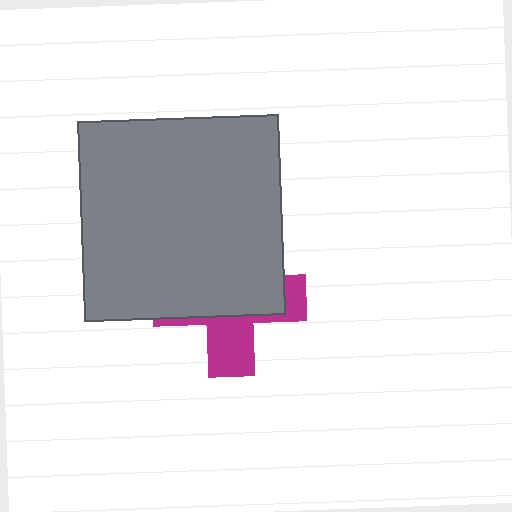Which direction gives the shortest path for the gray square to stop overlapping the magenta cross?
Moving up gives the shortest separation.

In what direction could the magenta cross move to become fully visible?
The magenta cross could move down. That would shift it out from behind the gray square entirely.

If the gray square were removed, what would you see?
You would see the complete magenta cross.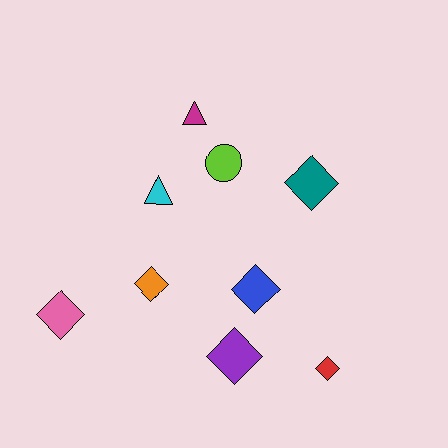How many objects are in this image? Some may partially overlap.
There are 9 objects.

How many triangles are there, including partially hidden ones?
There are 2 triangles.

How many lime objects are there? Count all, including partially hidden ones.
There is 1 lime object.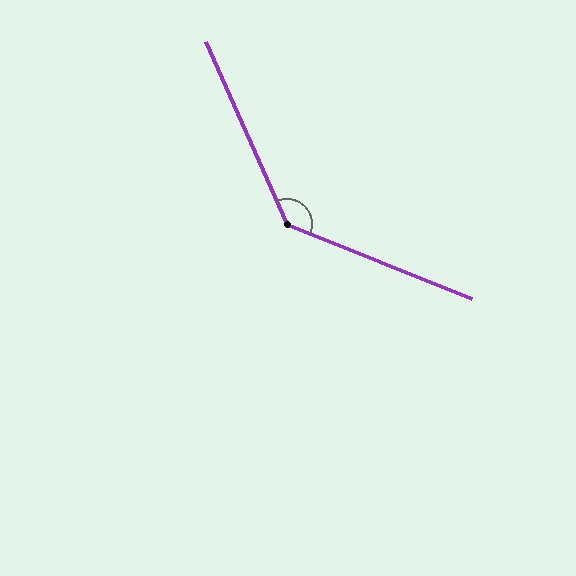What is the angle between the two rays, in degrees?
Approximately 136 degrees.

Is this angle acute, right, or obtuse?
It is obtuse.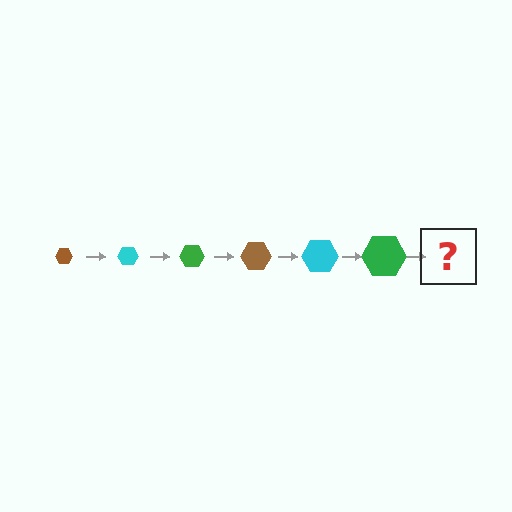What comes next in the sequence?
The next element should be a brown hexagon, larger than the previous one.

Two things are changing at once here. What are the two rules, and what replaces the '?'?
The two rules are that the hexagon grows larger each step and the color cycles through brown, cyan, and green. The '?' should be a brown hexagon, larger than the previous one.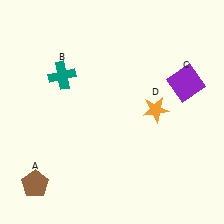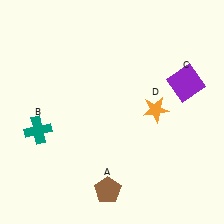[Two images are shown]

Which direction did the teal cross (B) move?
The teal cross (B) moved down.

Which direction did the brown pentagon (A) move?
The brown pentagon (A) moved right.